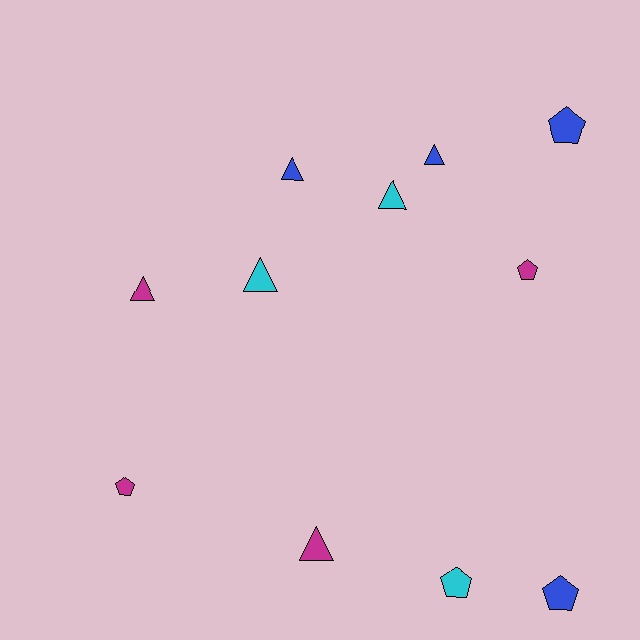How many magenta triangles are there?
There are 2 magenta triangles.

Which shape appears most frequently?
Triangle, with 6 objects.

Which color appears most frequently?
Magenta, with 4 objects.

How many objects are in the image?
There are 11 objects.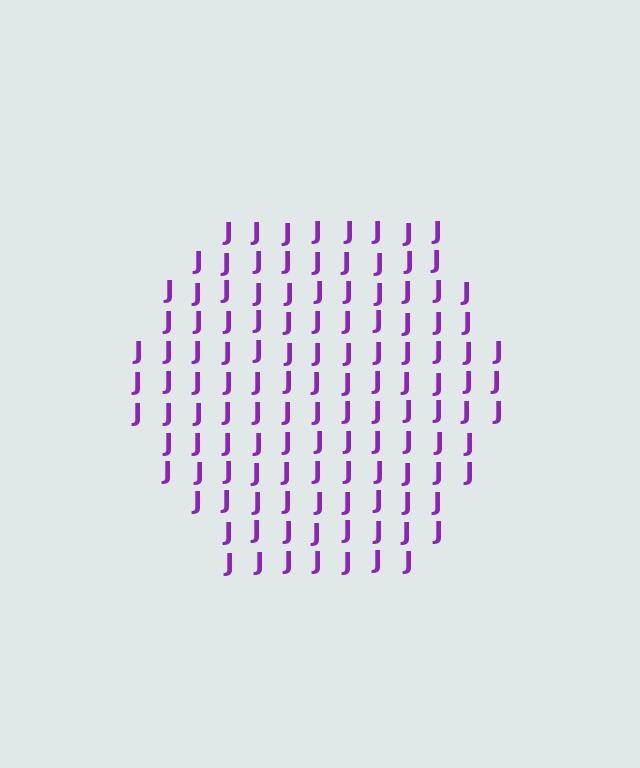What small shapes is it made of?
It is made of small letter J's.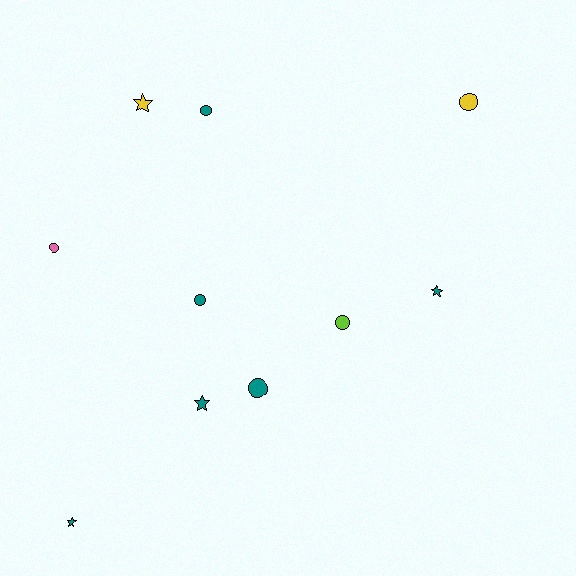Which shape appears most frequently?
Circle, with 6 objects.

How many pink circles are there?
There is 1 pink circle.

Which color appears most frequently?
Teal, with 6 objects.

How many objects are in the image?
There are 10 objects.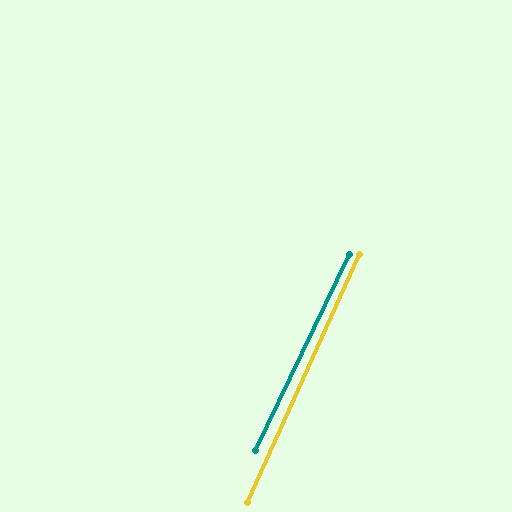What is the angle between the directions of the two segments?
Approximately 1 degree.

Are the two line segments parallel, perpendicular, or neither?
Parallel — their directions differ by only 1.2°.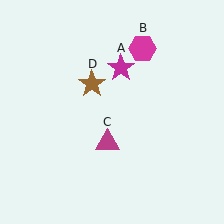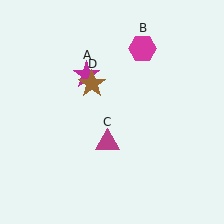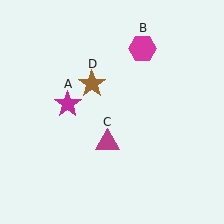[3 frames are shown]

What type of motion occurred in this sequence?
The magenta star (object A) rotated counterclockwise around the center of the scene.